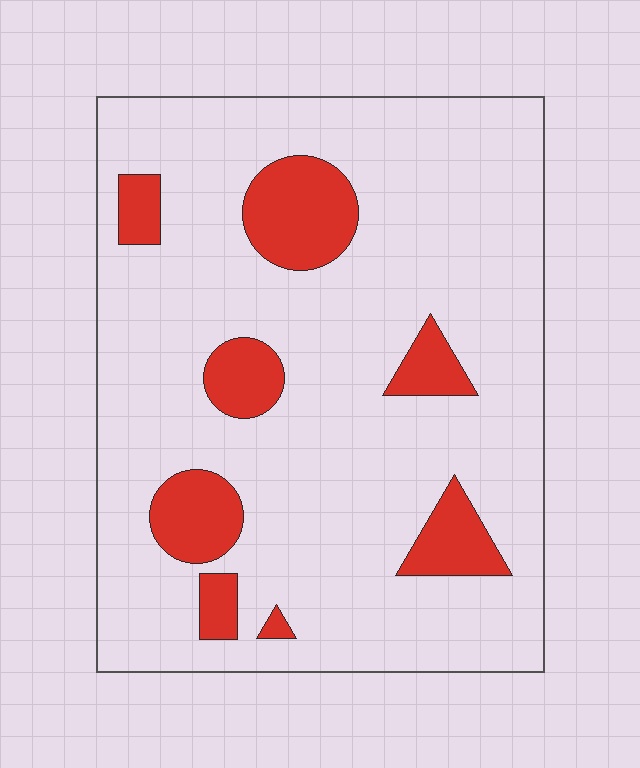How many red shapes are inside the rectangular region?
8.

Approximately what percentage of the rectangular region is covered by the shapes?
Approximately 15%.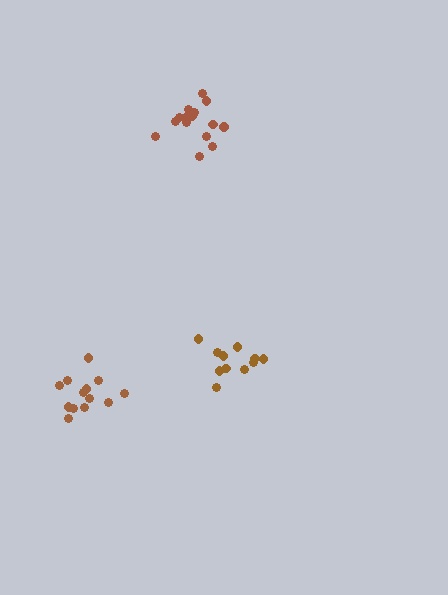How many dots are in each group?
Group 1: 15 dots, Group 2: 11 dots, Group 3: 13 dots (39 total).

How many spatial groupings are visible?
There are 3 spatial groupings.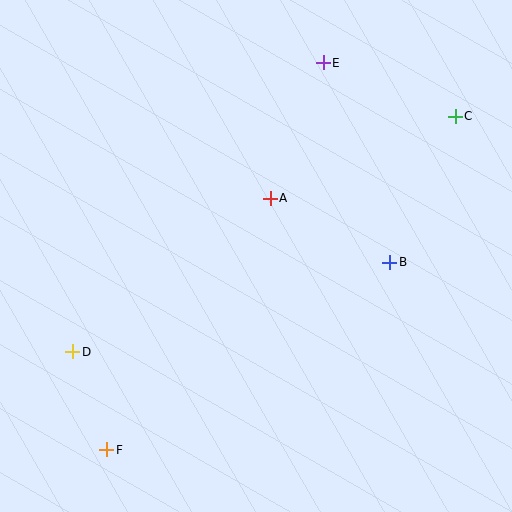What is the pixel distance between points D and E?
The distance between D and E is 383 pixels.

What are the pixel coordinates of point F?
Point F is at (107, 450).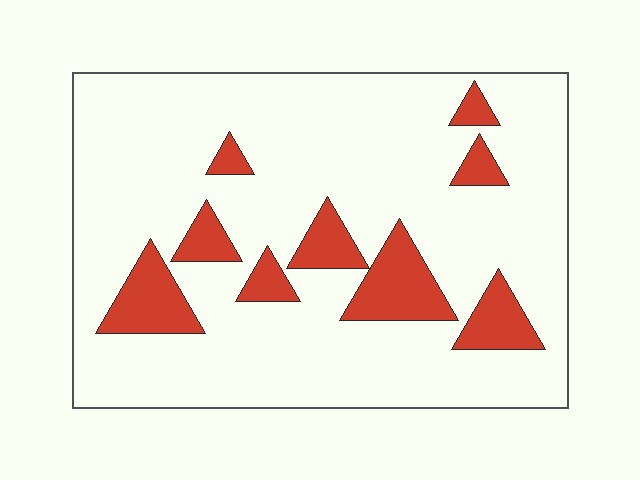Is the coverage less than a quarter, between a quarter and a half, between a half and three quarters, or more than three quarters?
Less than a quarter.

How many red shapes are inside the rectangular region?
9.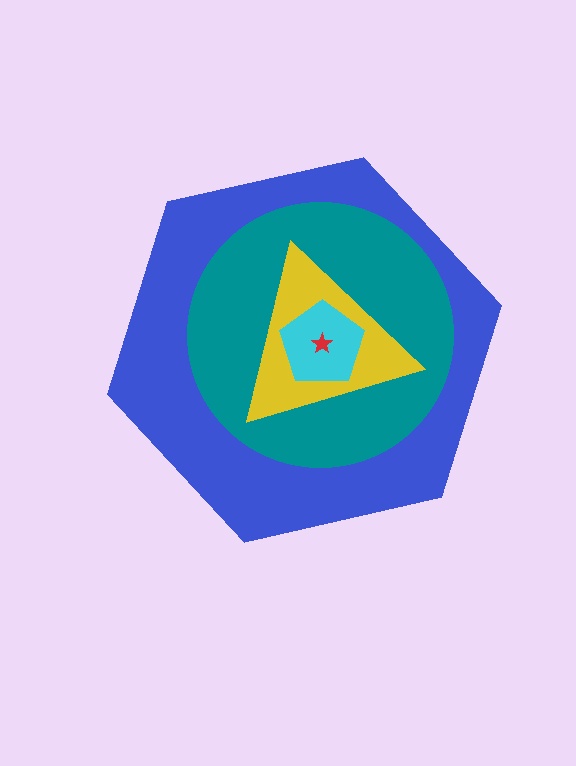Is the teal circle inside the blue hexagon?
Yes.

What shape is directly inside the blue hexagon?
The teal circle.